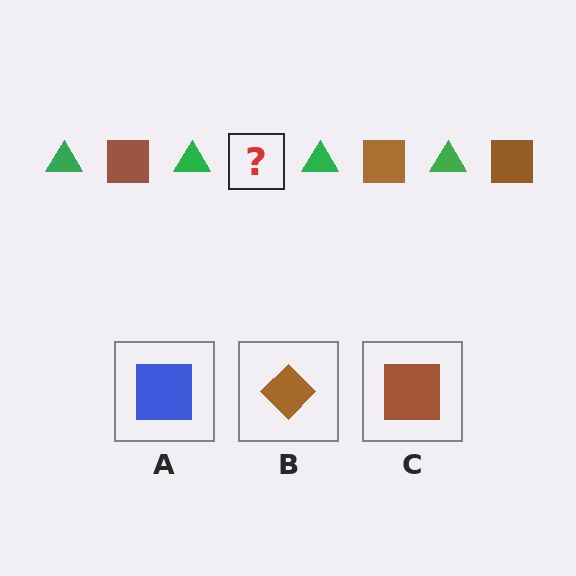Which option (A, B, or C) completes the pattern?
C.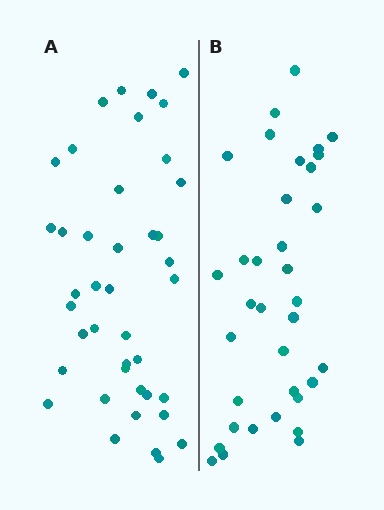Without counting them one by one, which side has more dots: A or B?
Region A (the left region) has more dots.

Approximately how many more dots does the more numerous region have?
Region A has about 6 more dots than region B.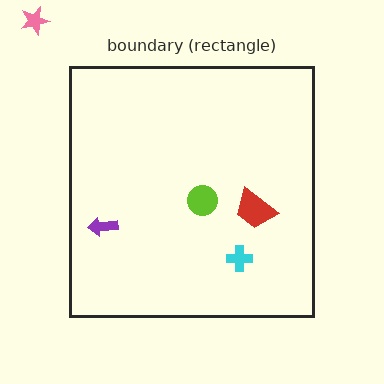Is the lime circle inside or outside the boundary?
Inside.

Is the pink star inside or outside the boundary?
Outside.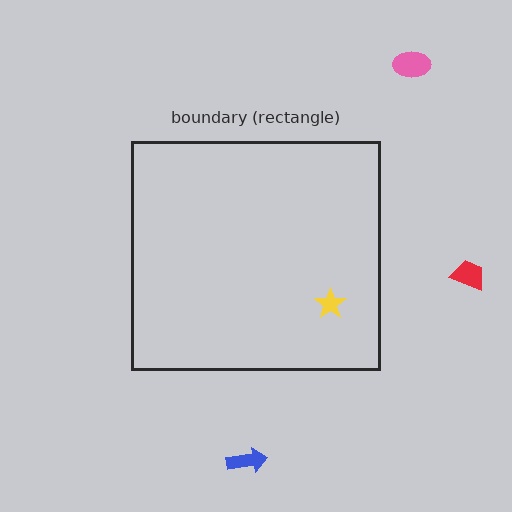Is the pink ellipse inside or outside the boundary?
Outside.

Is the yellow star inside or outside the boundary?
Inside.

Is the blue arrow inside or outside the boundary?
Outside.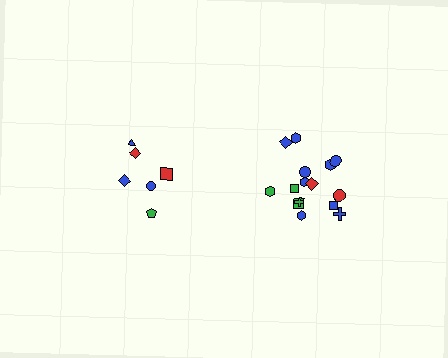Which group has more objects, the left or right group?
The right group.